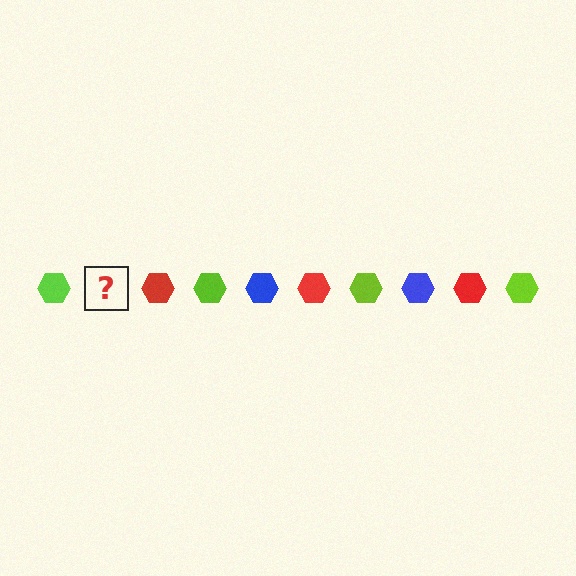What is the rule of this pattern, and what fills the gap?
The rule is that the pattern cycles through lime, blue, red hexagons. The gap should be filled with a blue hexagon.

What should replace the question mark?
The question mark should be replaced with a blue hexagon.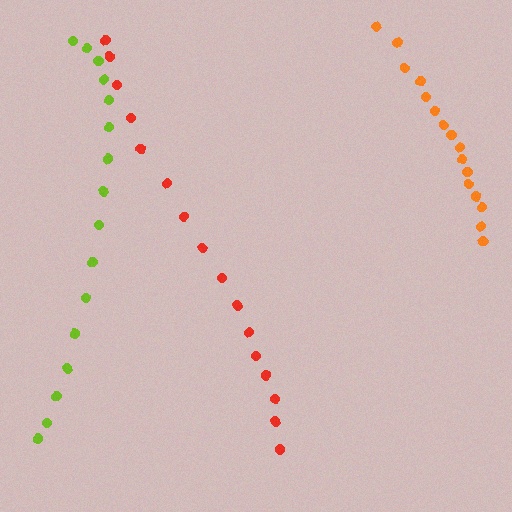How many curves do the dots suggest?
There are 3 distinct paths.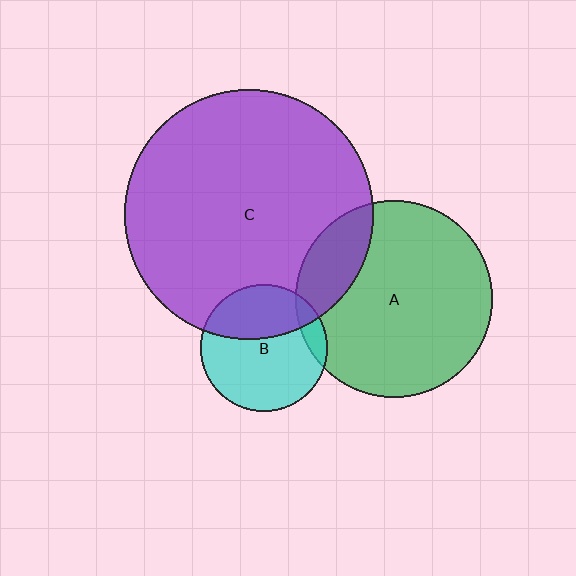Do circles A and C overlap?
Yes.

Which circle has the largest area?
Circle C (purple).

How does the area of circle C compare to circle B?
Approximately 3.9 times.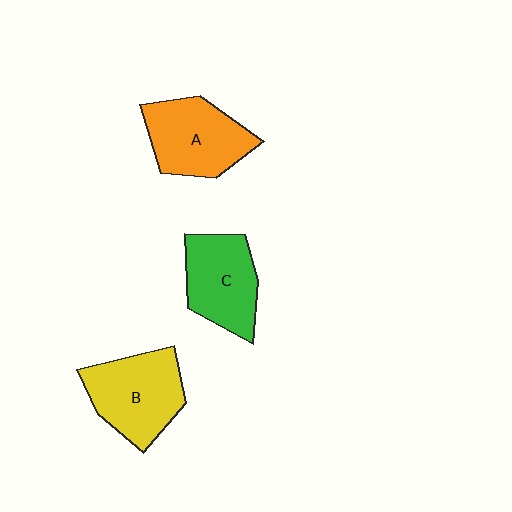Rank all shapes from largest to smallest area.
From largest to smallest: B (yellow), A (orange), C (green).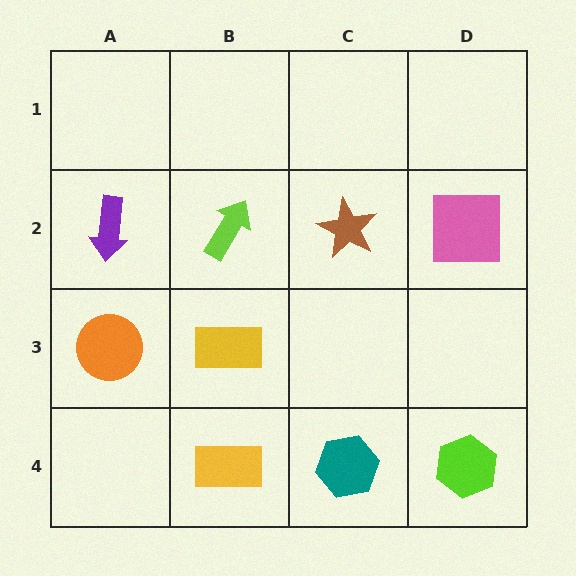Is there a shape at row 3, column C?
No, that cell is empty.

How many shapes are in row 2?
4 shapes.